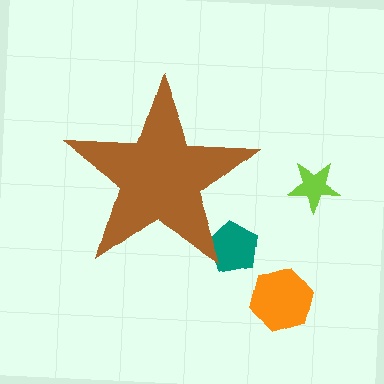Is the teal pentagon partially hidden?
Yes, the teal pentagon is partially hidden behind the brown star.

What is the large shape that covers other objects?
A brown star.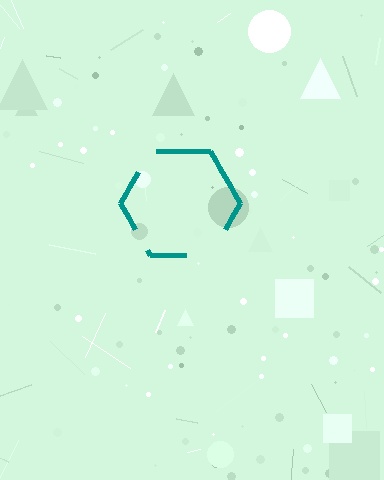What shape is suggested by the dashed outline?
The dashed outline suggests a hexagon.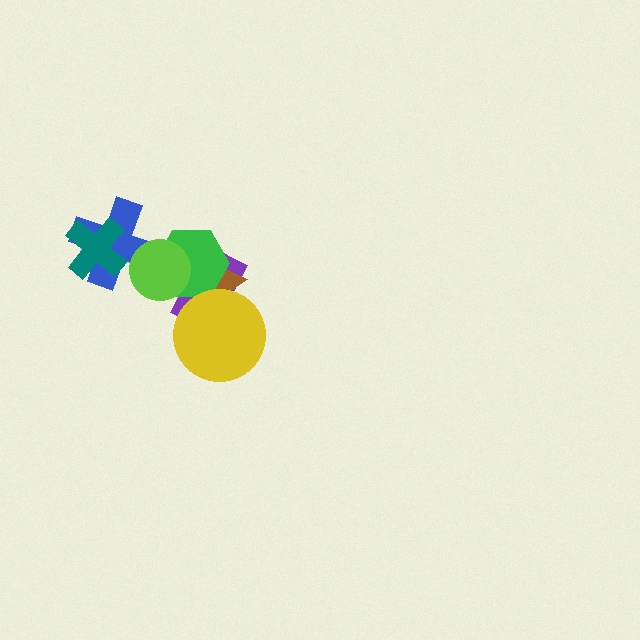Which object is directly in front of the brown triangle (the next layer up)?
The green hexagon is directly in front of the brown triangle.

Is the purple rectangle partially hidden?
Yes, it is partially covered by another shape.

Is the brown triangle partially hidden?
Yes, it is partially covered by another shape.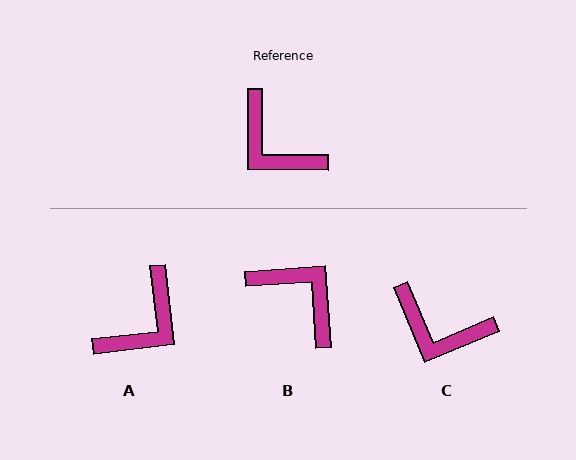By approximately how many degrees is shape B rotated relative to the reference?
Approximately 176 degrees clockwise.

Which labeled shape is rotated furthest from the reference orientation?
B, about 176 degrees away.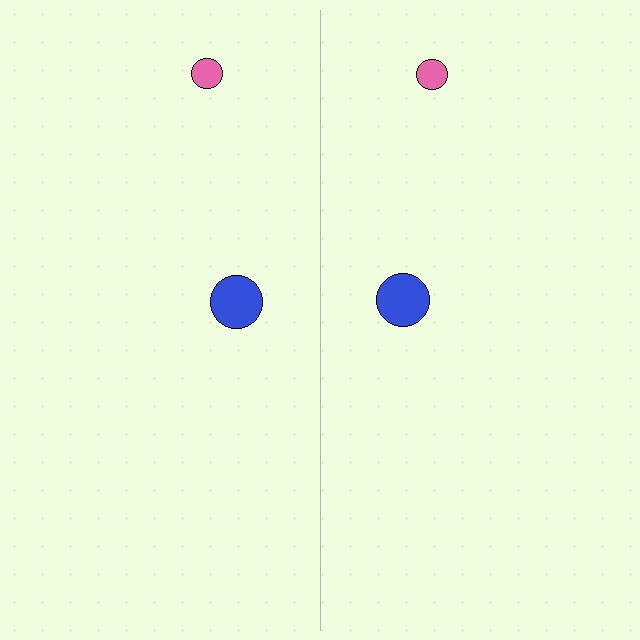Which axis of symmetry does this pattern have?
The pattern has a vertical axis of symmetry running through the center of the image.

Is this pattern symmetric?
Yes, this pattern has bilateral (reflection) symmetry.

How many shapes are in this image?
There are 4 shapes in this image.